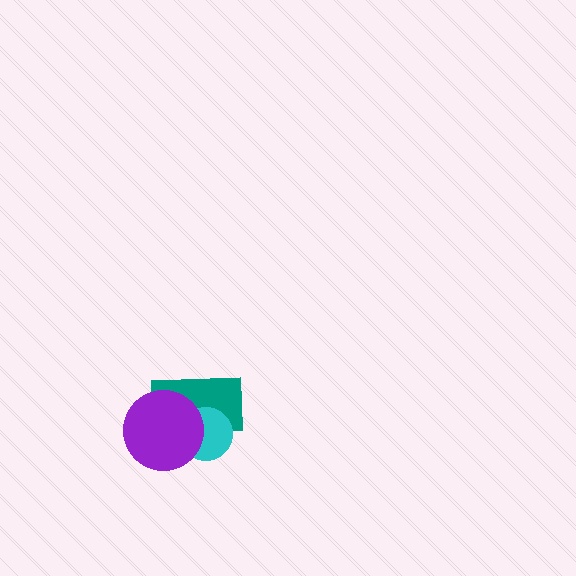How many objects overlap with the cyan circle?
2 objects overlap with the cyan circle.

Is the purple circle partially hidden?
No, no other shape covers it.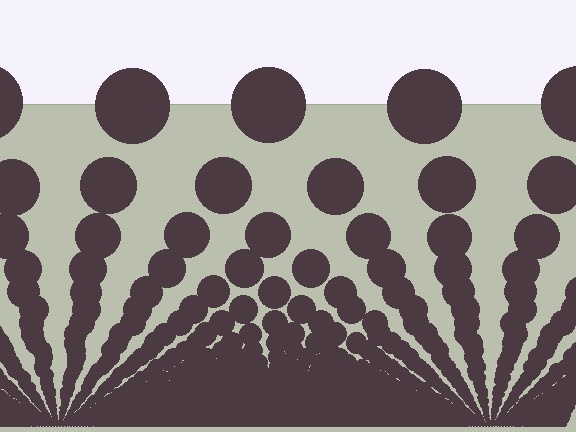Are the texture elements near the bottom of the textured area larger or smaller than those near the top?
Smaller. The gradient is inverted — elements near the bottom are smaller and denser.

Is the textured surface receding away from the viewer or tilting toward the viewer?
The surface appears to tilt toward the viewer. Texture elements get larger and sparser toward the top.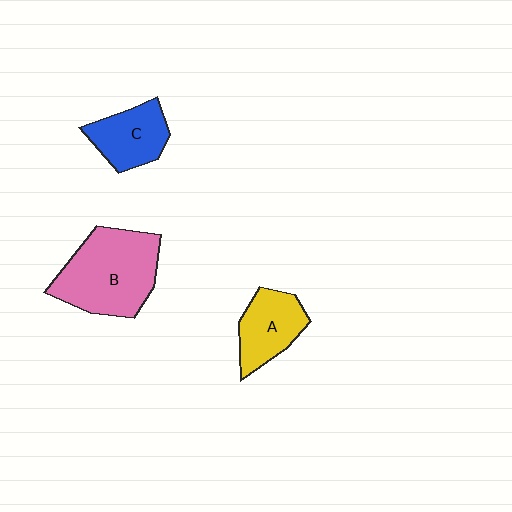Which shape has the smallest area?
Shape C (blue).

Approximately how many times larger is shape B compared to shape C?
Approximately 1.8 times.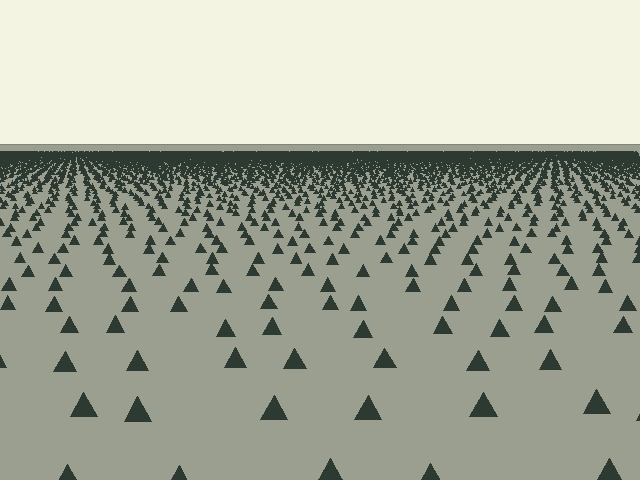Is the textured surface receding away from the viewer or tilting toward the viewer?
The surface is receding away from the viewer. Texture elements get smaller and denser toward the top.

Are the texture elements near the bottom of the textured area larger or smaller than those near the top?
Larger. Near the bottom, elements are closer to the viewer and appear at a bigger on-screen size.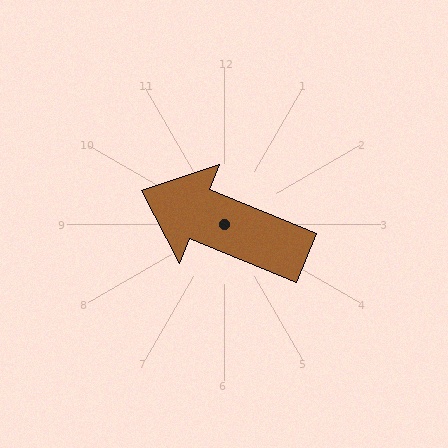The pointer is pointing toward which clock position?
Roughly 10 o'clock.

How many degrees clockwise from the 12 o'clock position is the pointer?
Approximately 292 degrees.